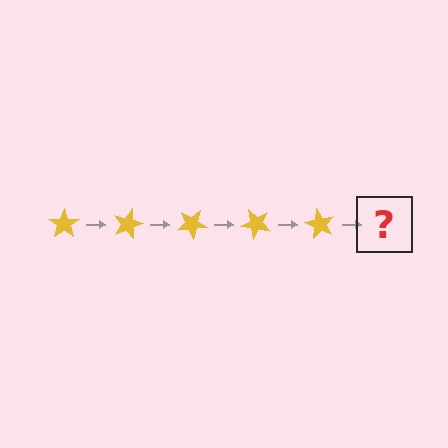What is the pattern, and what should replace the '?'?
The pattern is that the star rotates 15 degrees each step. The '?' should be a yellow star rotated 75 degrees.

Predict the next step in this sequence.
The next step is a yellow star rotated 75 degrees.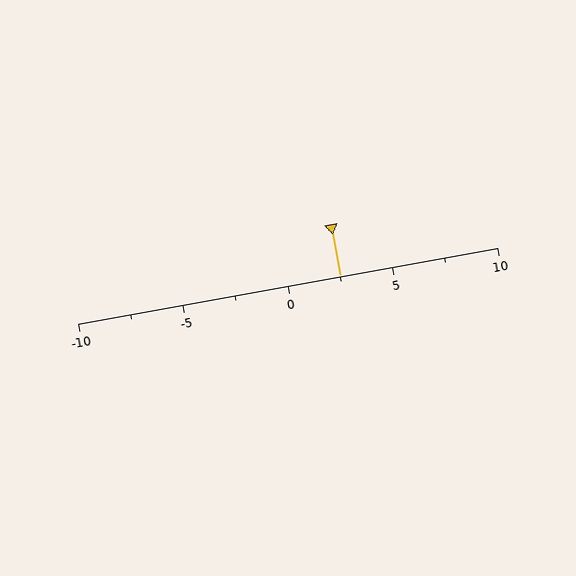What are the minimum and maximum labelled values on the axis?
The axis runs from -10 to 10.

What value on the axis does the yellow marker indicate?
The marker indicates approximately 2.5.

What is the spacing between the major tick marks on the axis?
The major ticks are spaced 5 apart.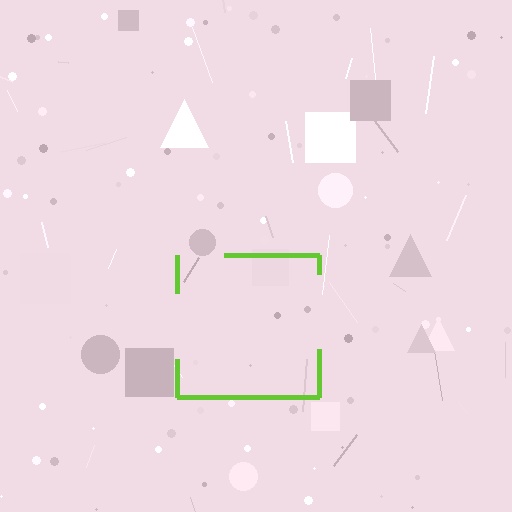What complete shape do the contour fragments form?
The contour fragments form a square.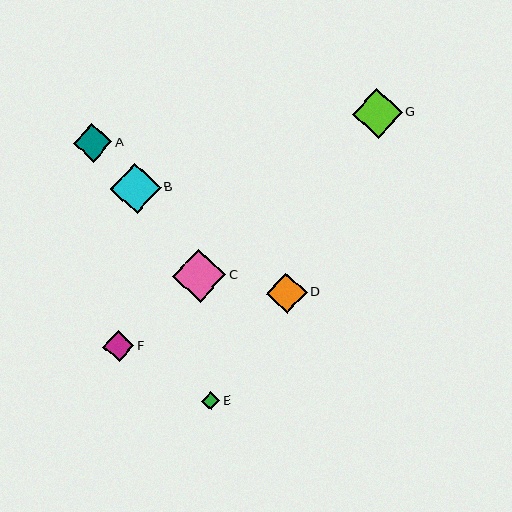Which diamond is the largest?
Diamond C is the largest with a size of approximately 53 pixels.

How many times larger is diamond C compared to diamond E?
Diamond C is approximately 2.9 times the size of diamond E.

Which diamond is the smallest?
Diamond E is the smallest with a size of approximately 18 pixels.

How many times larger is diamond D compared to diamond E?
Diamond D is approximately 2.2 times the size of diamond E.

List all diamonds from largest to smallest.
From largest to smallest: C, B, G, D, A, F, E.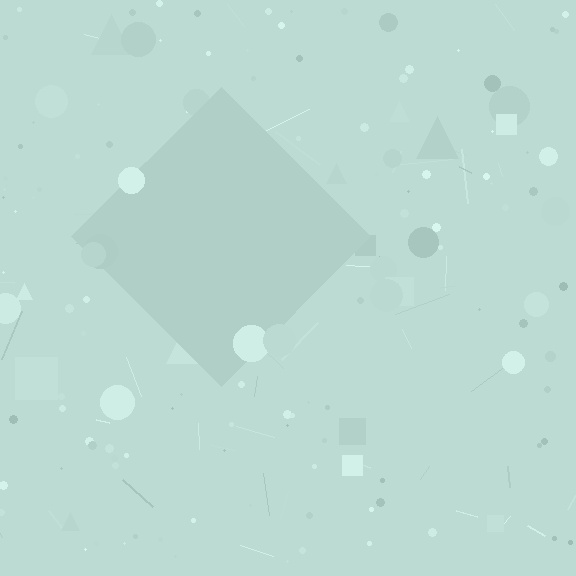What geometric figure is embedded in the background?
A diamond is embedded in the background.